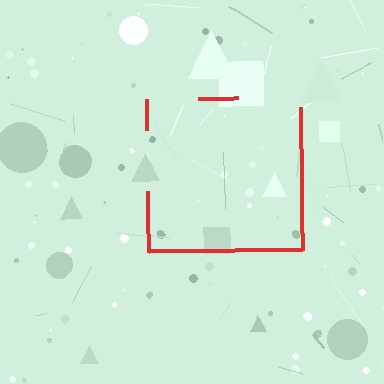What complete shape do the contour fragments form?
The contour fragments form a square.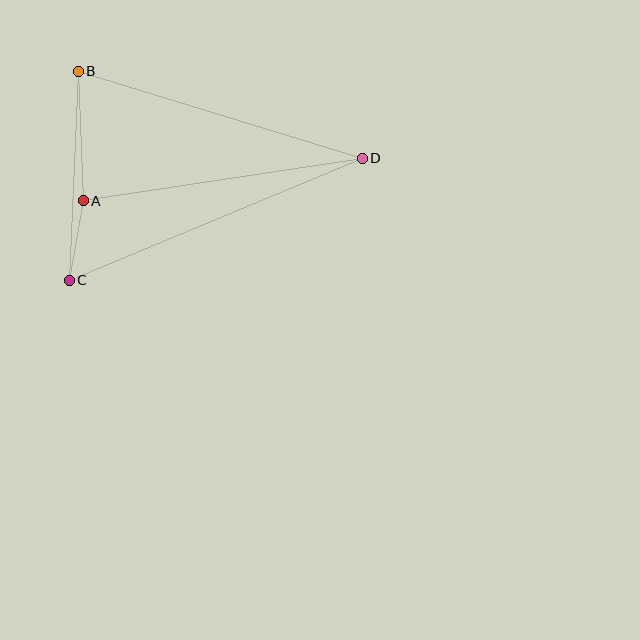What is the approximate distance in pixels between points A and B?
The distance between A and B is approximately 129 pixels.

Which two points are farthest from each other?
Points C and D are farthest from each other.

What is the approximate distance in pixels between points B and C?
The distance between B and C is approximately 209 pixels.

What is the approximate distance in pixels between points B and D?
The distance between B and D is approximately 297 pixels.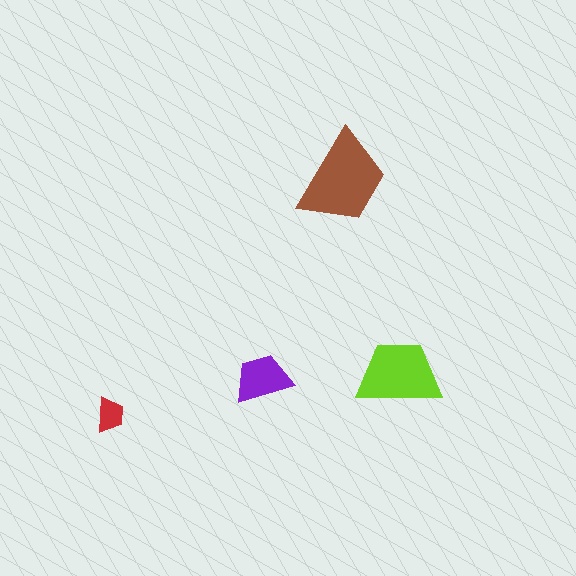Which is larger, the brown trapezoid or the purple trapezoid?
The brown one.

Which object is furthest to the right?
The lime trapezoid is rightmost.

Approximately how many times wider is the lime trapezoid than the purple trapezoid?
About 1.5 times wider.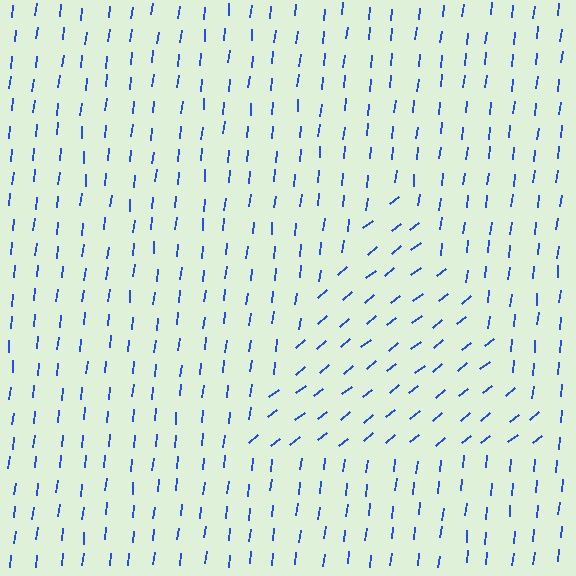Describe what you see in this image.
The image is filled with small blue line segments. A triangle region in the image has lines oriented differently from the surrounding lines, creating a visible texture boundary.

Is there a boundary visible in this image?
Yes, there is a texture boundary formed by a change in line orientation.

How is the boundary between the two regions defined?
The boundary is defined purely by a change in line orientation (approximately 45 degrees difference). All lines are the same color and thickness.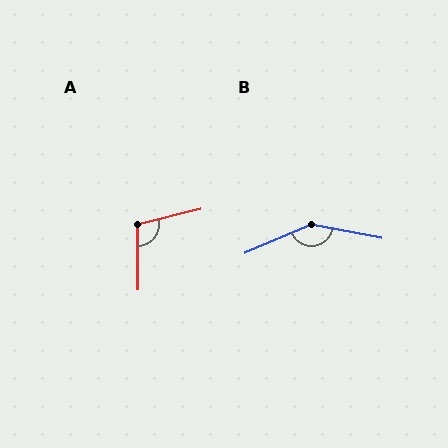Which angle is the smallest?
A, at approximately 103 degrees.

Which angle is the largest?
B, at approximately 145 degrees.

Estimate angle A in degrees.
Approximately 103 degrees.